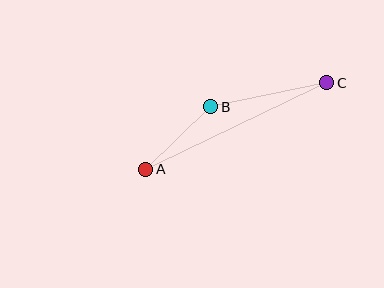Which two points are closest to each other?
Points A and B are closest to each other.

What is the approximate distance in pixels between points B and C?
The distance between B and C is approximately 118 pixels.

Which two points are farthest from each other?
Points A and C are farthest from each other.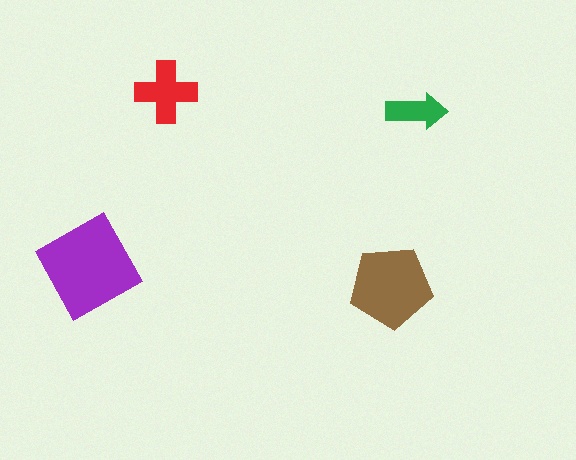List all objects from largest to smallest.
The purple diamond, the brown pentagon, the red cross, the green arrow.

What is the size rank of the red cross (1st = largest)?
3rd.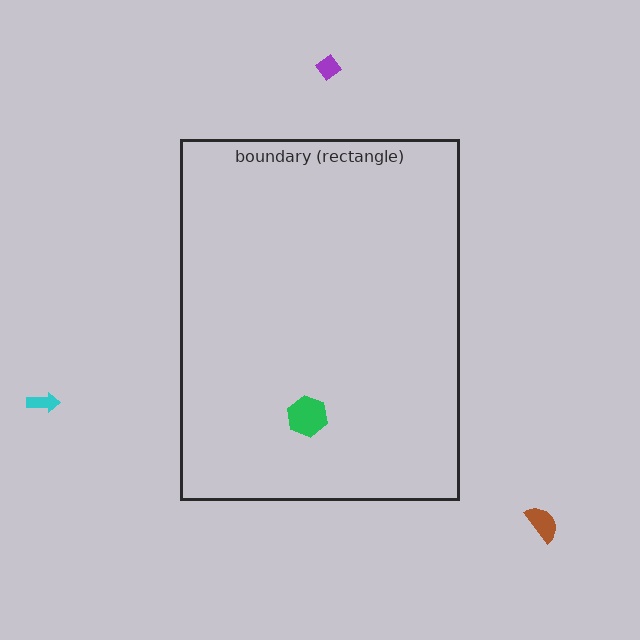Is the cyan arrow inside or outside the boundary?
Outside.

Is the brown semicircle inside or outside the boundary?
Outside.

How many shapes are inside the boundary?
1 inside, 3 outside.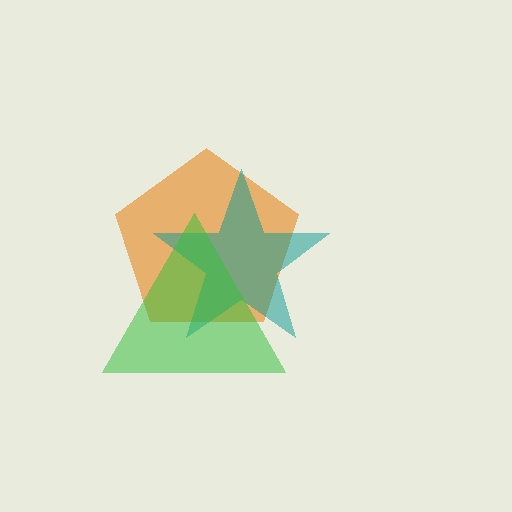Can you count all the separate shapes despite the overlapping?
Yes, there are 3 separate shapes.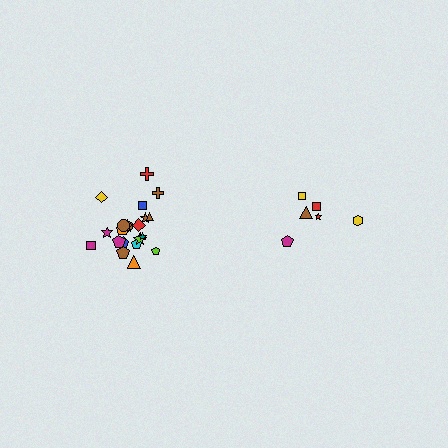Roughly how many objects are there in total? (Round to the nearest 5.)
Roughly 30 objects in total.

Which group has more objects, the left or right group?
The left group.